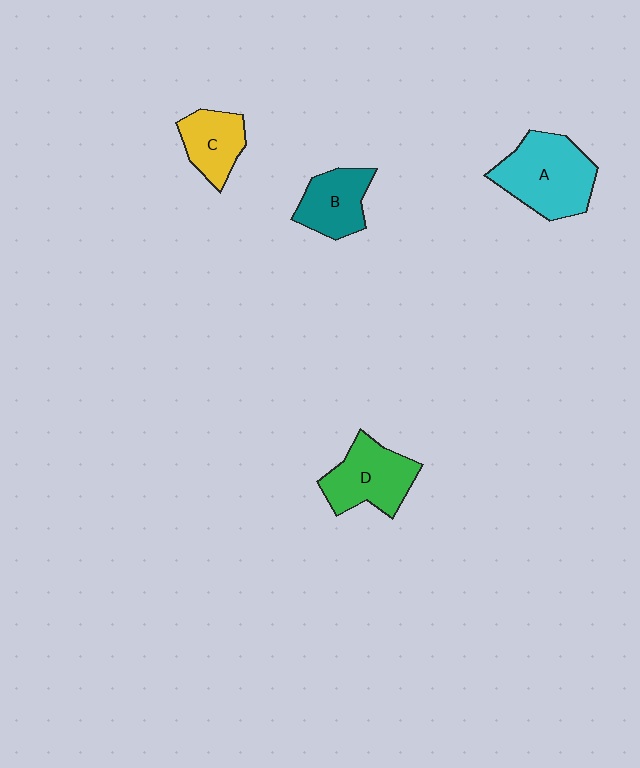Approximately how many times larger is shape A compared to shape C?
Approximately 1.7 times.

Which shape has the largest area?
Shape A (cyan).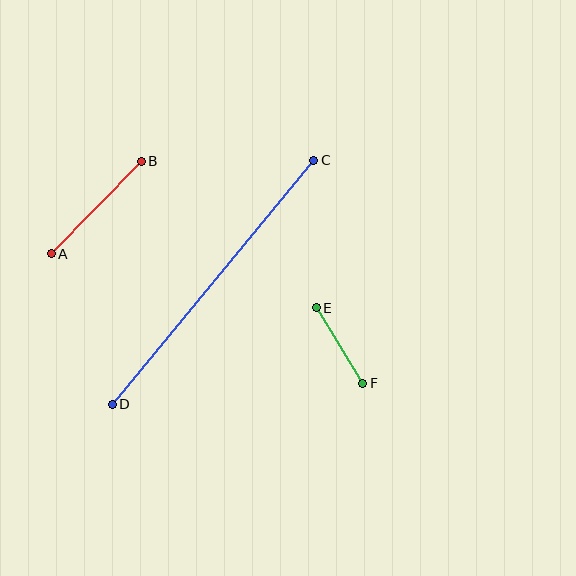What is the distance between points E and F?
The distance is approximately 89 pixels.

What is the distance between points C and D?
The distance is approximately 316 pixels.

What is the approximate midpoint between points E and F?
The midpoint is at approximately (340, 346) pixels.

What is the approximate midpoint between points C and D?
The midpoint is at approximately (213, 282) pixels.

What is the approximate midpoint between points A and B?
The midpoint is at approximately (96, 207) pixels.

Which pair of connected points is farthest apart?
Points C and D are farthest apart.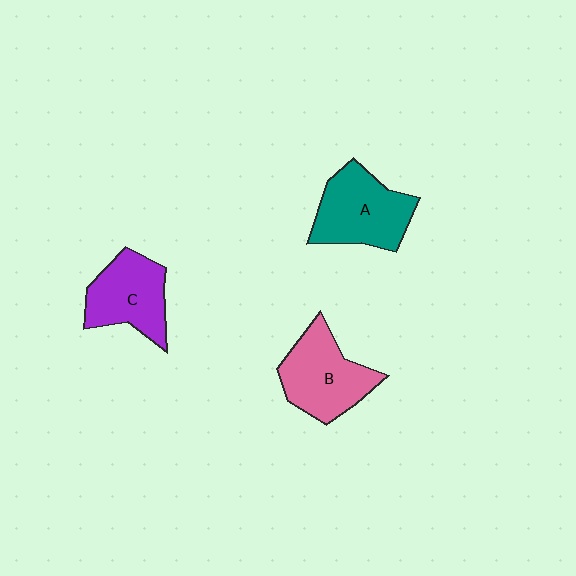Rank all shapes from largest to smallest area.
From largest to smallest: A (teal), B (pink), C (purple).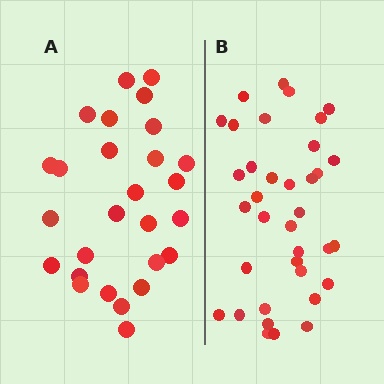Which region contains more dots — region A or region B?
Region B (the right region) has more dots.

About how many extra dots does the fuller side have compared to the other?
Region B has roughly 8 or so more dots than region A.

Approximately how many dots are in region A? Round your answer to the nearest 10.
About 30 dots. (The exact count is 27, which rounds to 30.)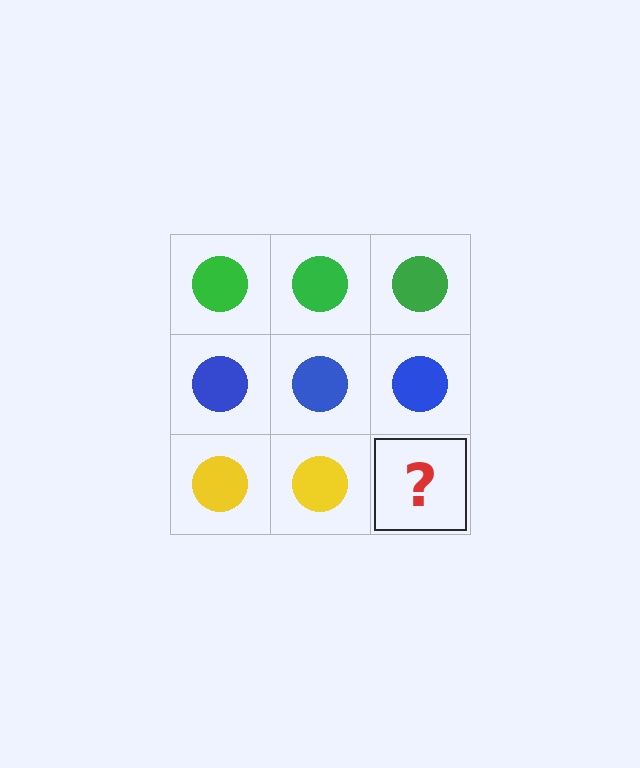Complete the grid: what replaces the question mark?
The question mark should be replaced with a yellow circle.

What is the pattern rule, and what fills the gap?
The rule is that each row has a consistent color. The gap should be filled with a yellow circle.